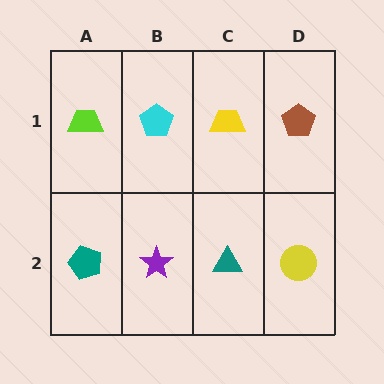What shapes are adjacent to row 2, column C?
A yellow trapezoid (row 1, column C), a purple star (row 2, column B), a yellow circle (row 2, column D).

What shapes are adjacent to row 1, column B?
A purple star (row 2, column B), a lime trapezoid (row 1, column A), a yellow trapezoid (row 1, column C).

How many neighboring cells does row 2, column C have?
3.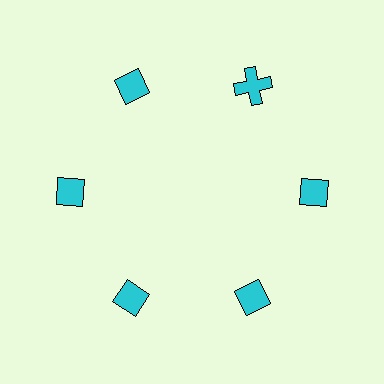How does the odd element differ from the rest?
It has a different shape: cross instead of diamond.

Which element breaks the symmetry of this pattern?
The cyan cross at roughly the 1 o'clock position breaks the symmetry. All other shapes are cyan diamonds.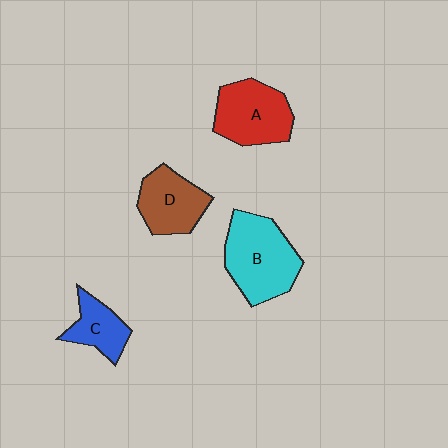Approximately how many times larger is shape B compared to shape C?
Approximately 1.9 times.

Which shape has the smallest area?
Shape C (blue).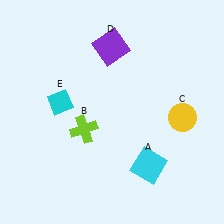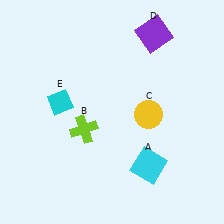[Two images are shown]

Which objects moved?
The objects that moved are: the yellow circle (C), the purple square (D).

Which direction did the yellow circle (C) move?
The yellow circle (C) moved left.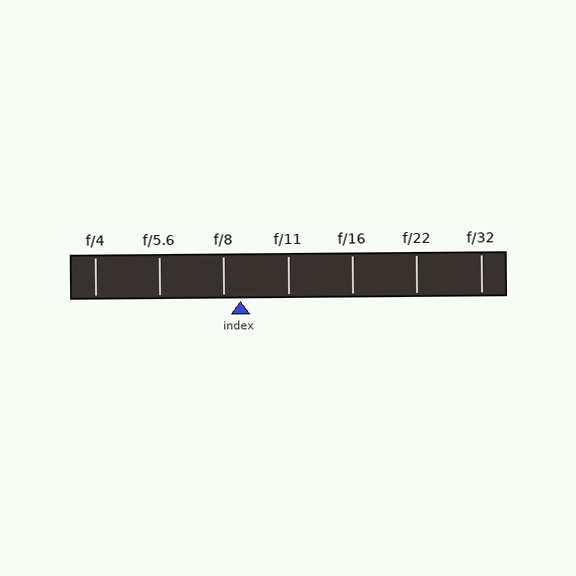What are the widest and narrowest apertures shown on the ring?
The widest aperture shown is f/4 and the narrowest is f/32.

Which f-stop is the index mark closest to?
The index mark is closest to f/8.